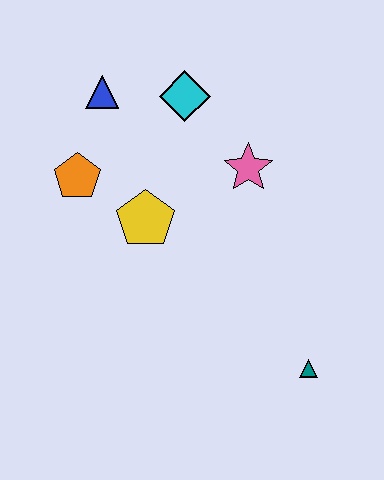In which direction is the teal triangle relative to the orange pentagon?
The teal triangle is to the right of the orange pentagon.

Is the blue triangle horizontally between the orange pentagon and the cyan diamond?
Yes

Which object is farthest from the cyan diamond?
The teal triangle is farthest from the cyan diamond.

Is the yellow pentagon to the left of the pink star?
Yes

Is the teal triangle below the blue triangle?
Yes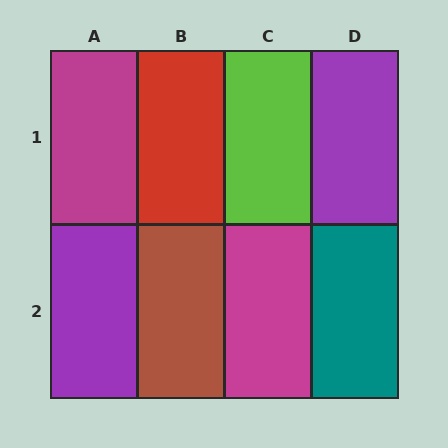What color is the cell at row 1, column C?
Lime.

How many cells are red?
1 cell is red.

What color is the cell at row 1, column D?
Purple.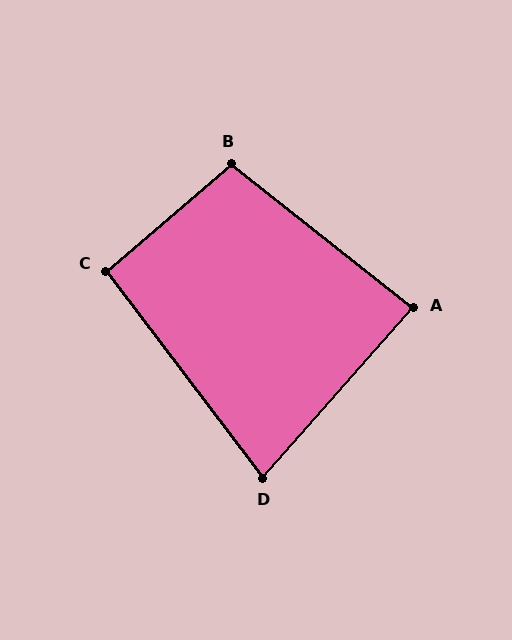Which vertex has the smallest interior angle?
D, at approximately 79 degrees.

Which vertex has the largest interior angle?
B, at approximately 101 degrees.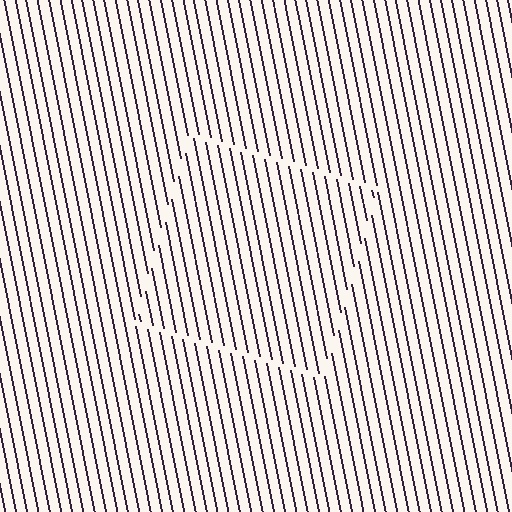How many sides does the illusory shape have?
4 sides — the line-ends trace a square.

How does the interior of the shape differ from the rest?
The interior of the shape contains the same grating, shifted by half a period — the contour is defined by the phase discontinuity where line-ends from the inner and outer gratings abut.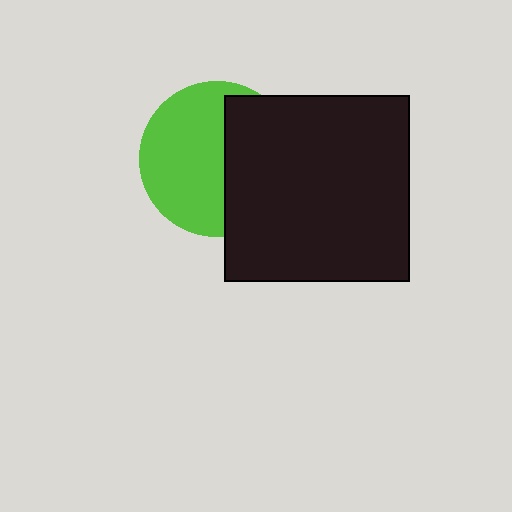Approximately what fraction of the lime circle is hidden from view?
Roughly 43% of the lime circle is hidden behind the black square.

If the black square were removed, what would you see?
You would see the complete lime circle.